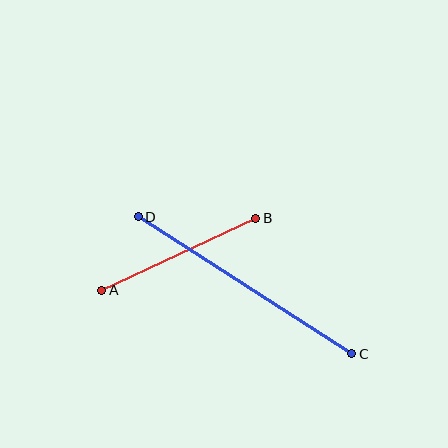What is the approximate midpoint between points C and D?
The midpoint is at approximately (245, 285) pixels.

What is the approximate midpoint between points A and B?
The midpoint is at approximately (179, 254) pixels.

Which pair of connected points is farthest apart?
Points C and D are farthest apart.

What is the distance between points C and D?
The distance is approximately 254 pixels.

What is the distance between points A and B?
The distance is approximately 170 pixels.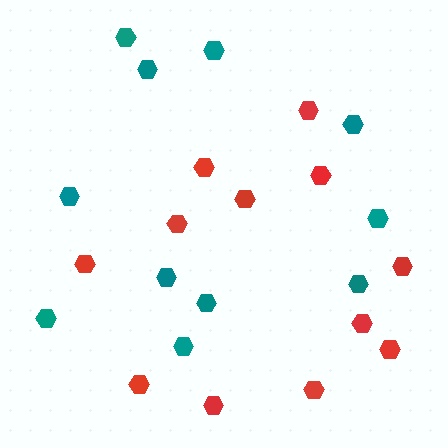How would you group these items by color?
There are 2 groups: one group of red hexagons (12) and one group of teal hexagons (11).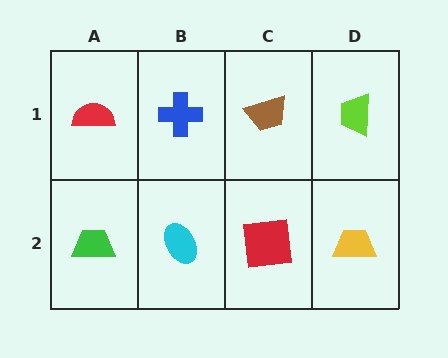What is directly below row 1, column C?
A red square.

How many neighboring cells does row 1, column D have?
2.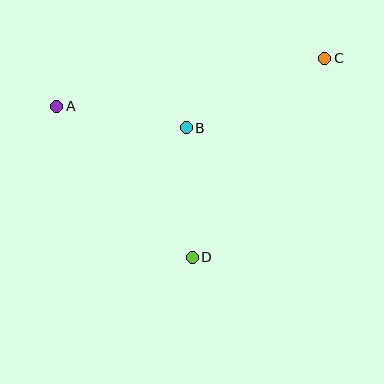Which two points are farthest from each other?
Points A and C are farthest from each other.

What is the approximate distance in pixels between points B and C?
The distance between B and C is approximately 155 pixels.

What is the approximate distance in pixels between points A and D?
The distance between A and D is approximately 203 pixels.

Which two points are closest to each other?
Points B and D are closest to each other.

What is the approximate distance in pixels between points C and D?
The distance between C and D is approximately 239 pixels.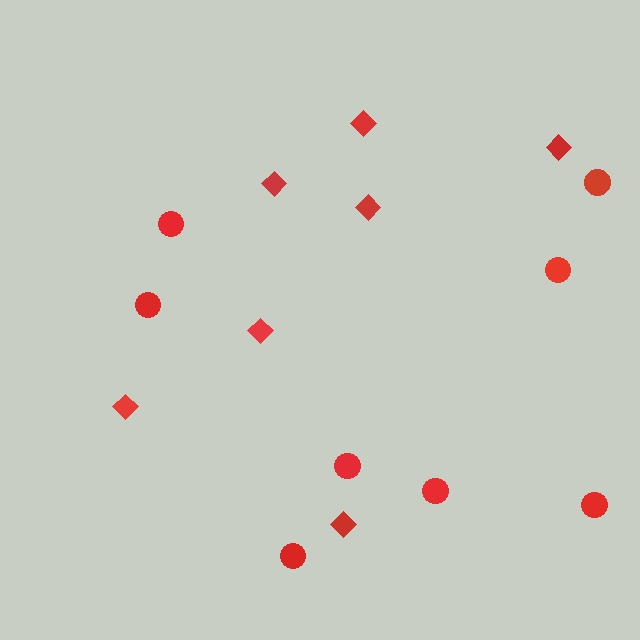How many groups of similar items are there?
There are 2 groups: one group of circles (8) and one group of diamonds (7).